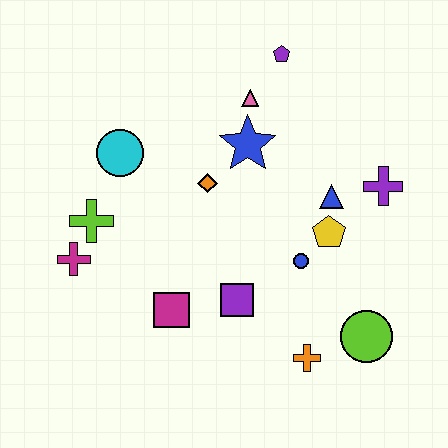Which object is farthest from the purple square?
The purple pentagon is farthest from the purple square.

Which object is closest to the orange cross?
The lime circle is closest to the orange cross.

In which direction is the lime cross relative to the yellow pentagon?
The lime cross is to the left of the yellow pentagon.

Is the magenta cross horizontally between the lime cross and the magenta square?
No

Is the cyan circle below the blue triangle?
No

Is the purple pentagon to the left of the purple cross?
Yes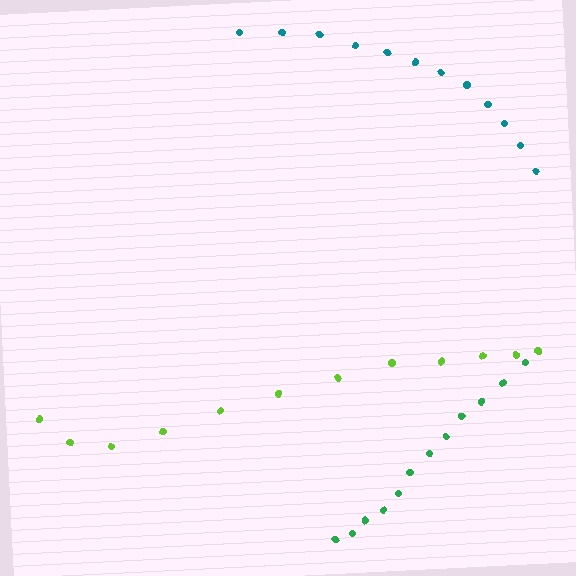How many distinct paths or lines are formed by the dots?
There are 3 distinct paths.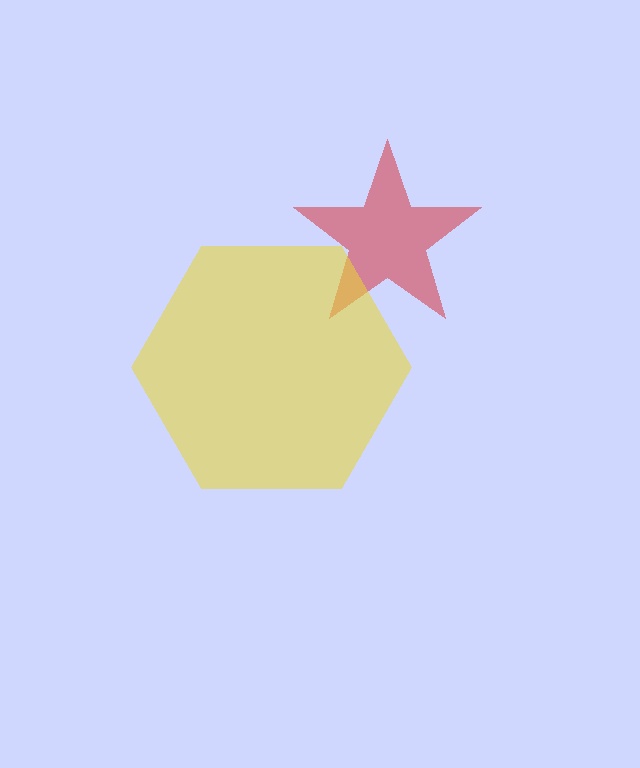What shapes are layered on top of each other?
The layered shapes are: a red star, a yellow hexagon.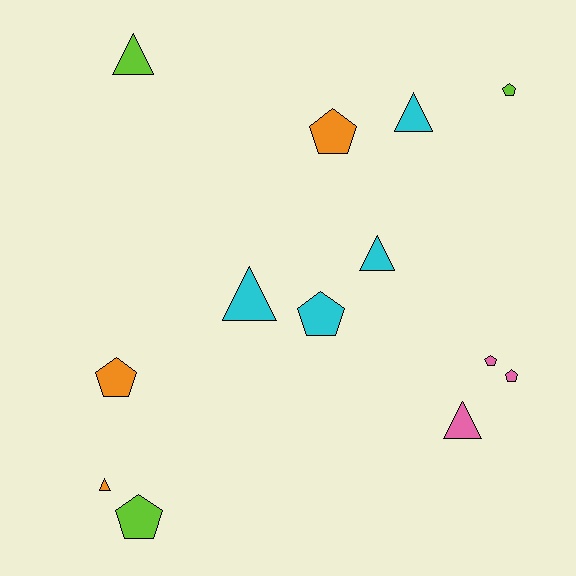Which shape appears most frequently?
Pentagon, with 7 objects.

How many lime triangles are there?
There is 1 lime triangle.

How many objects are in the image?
There are 13 objects.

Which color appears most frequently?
Cyan, with 4 objects.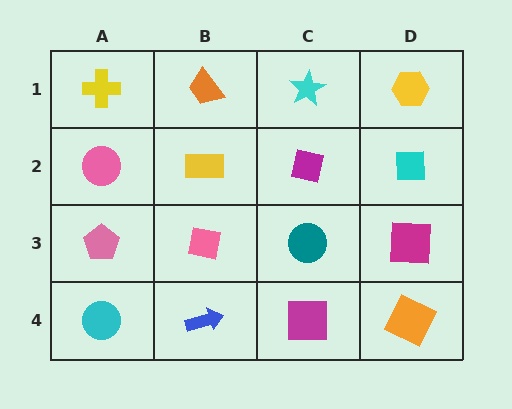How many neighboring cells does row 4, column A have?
2.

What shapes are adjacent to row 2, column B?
An orange trapezoid (row 1, column B), a pink square (row 3, column B), a pink circle (row 2, column A), a magenta square (row 2, column C).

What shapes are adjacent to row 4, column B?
A pink square (row 3, column B), a cyan circle (row 4, column A), a magenta square (row 4, column C).